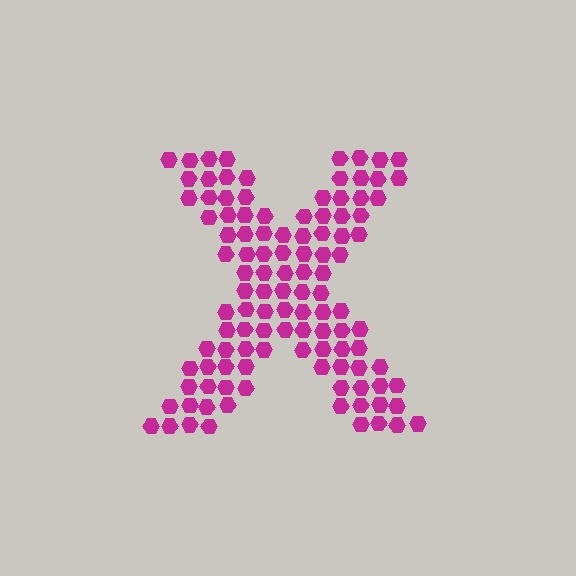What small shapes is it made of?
It is made of small hexagons.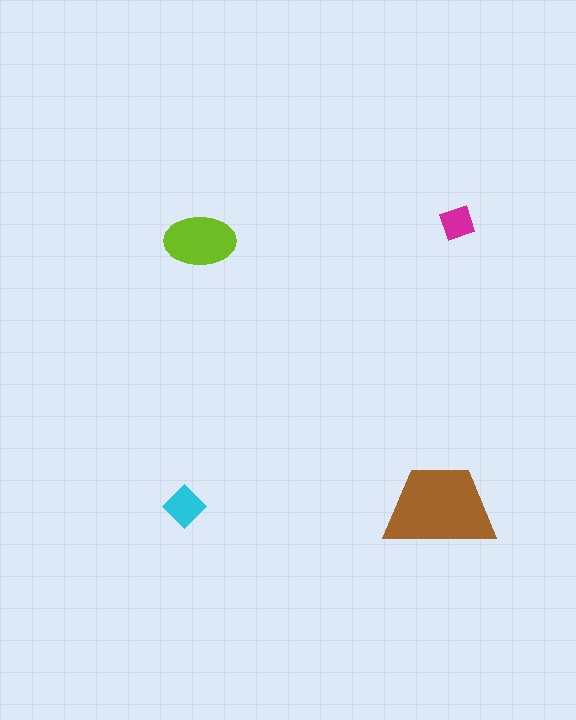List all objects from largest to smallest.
The brown trapezoid, the lime ellipse, the cyan diamond, the magenta square.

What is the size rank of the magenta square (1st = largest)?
4th.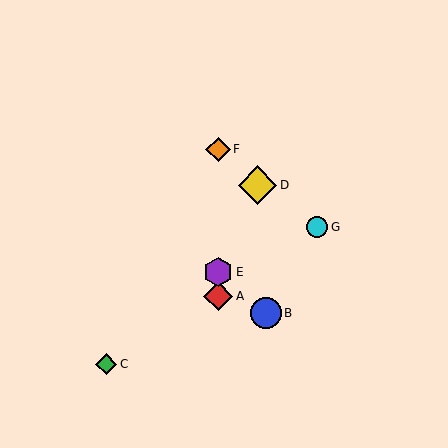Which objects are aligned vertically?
Objects A, E, F are aligned vertically.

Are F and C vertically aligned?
No, F is at x≈218 and C is at x≈106.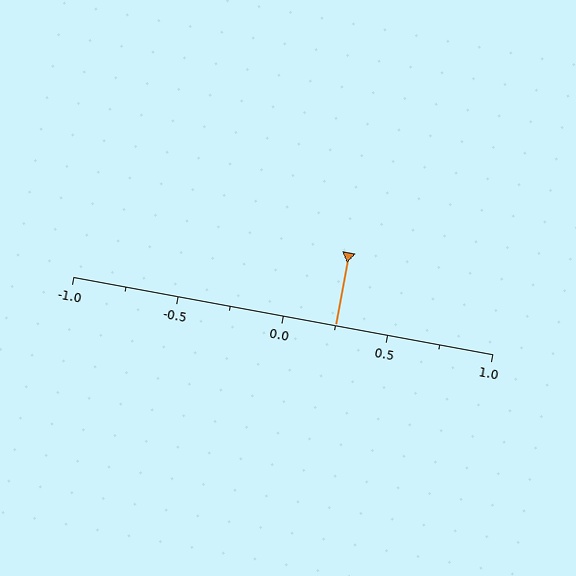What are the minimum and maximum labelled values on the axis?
The axis runs from -1.0 to 1.0.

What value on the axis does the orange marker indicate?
The marker indicates approximately 0.25.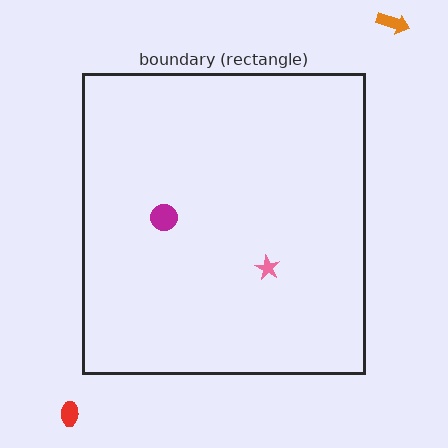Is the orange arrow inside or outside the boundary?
Outside.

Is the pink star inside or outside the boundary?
Inside.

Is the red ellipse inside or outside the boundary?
Outside.